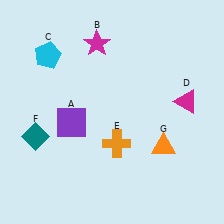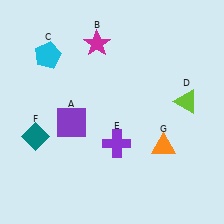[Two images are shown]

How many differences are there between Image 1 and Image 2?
There are 2 differences between the two images.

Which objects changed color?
D changed from magenta to lime. E changed from orange to purple.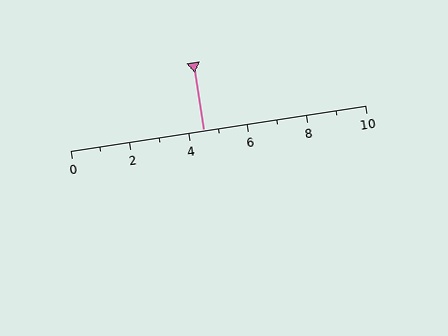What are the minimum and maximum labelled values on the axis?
The axis runs from 0 to 10.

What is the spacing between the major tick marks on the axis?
The major ticks are spaced 2 apart.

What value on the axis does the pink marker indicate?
The marker indicates approximately 4.5.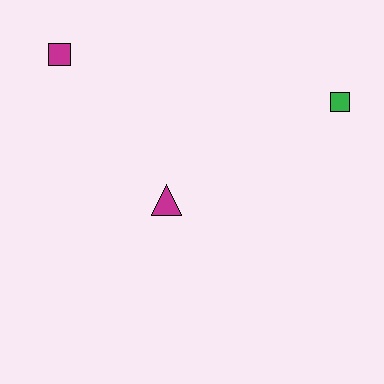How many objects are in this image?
There are 3 objects.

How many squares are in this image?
There are 2 squares.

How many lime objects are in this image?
There are no lime objects.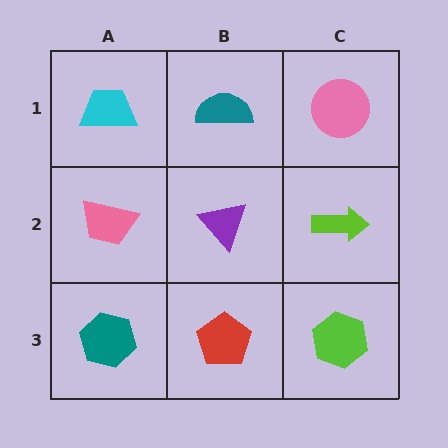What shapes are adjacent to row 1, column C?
A lime arrow (row 2, column C), a teal semicircle (row 1, column B).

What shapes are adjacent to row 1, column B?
A purple triangle (row 2, column B), a cyan trapezoid (row 1, column A), a pink circle (row 1, column C).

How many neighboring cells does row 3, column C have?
2.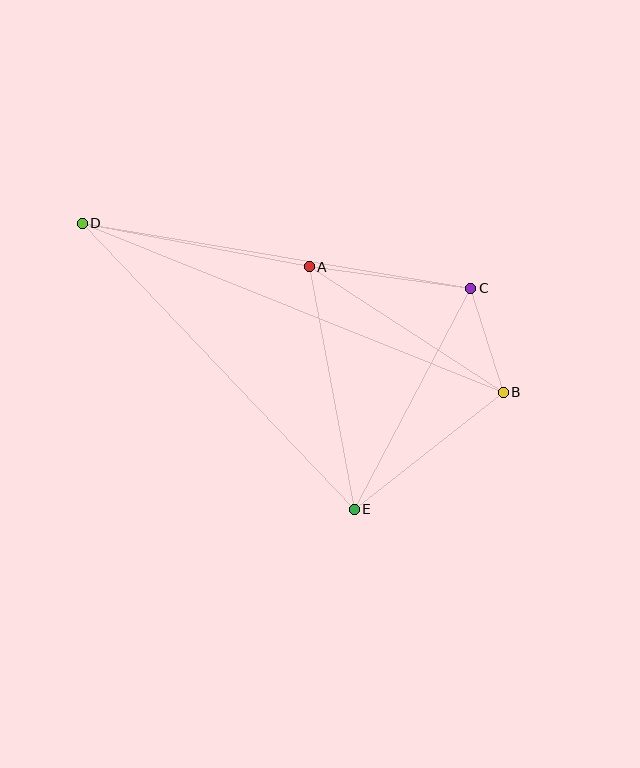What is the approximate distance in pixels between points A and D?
The distance between A and D is approximately 231 pixels.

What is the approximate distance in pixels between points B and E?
The distance between B and E is approximately 189 pixels.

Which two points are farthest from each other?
Points B and D are farthest from each other.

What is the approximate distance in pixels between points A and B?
The distance between A and B is approximately 231 pixels.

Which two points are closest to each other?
Points B and C are closest to each other.